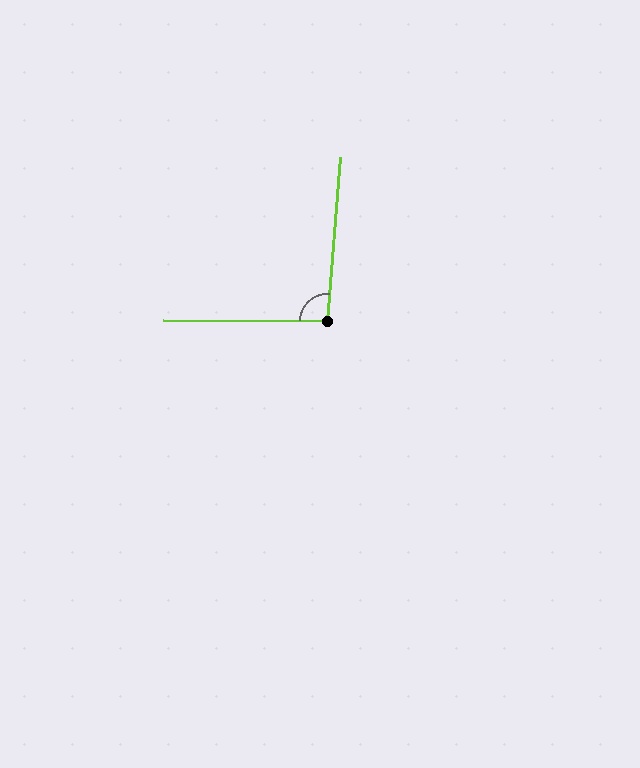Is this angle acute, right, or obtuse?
It is approximately a right angle.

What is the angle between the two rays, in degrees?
Approximately 94 degrees.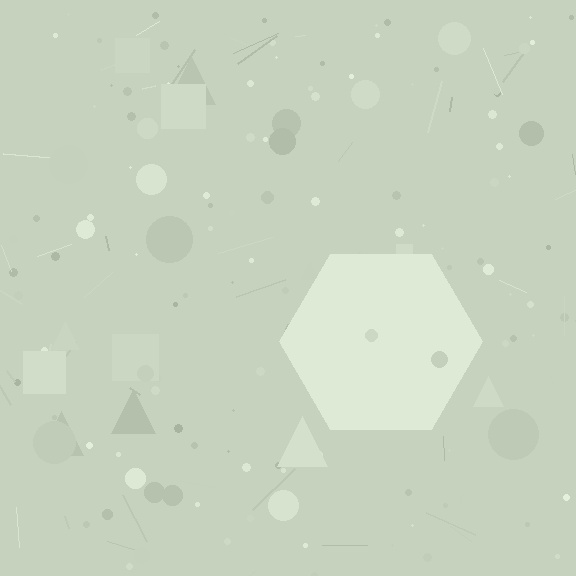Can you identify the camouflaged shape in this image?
The camouflaged shape is a hexagon.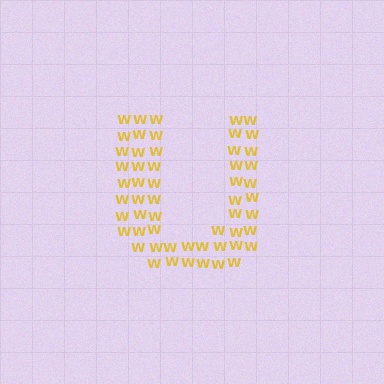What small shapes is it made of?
It is made of small letter W's.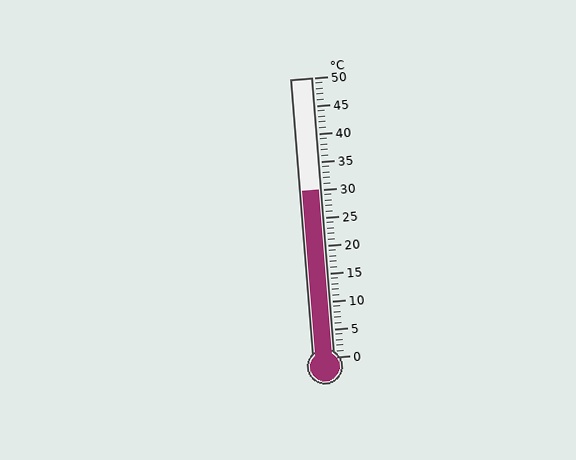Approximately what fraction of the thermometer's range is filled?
The thermometer is filled to approximately 60% of its range.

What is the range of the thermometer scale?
The thermometer scale ranges from 0°C to 50°C.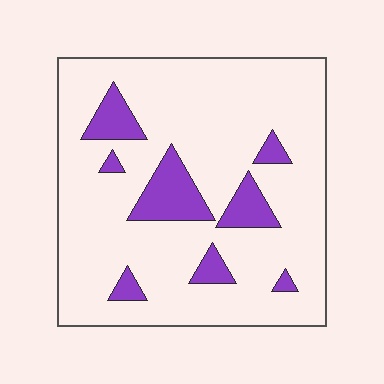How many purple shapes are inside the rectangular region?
8.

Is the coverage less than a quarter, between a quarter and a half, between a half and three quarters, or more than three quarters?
Less than a quarter.